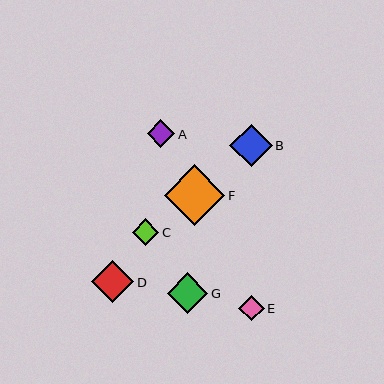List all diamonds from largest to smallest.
From largest to smallest: F, B, D, G, A, C, E.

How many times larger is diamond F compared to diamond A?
Diamond F is approximately 2.2 times the size of diamond A.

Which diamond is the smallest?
Diamond E is the smallest with a size of approximately 25 pixels.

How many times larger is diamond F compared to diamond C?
Diamond F is approximately 2.3 times the size of diamond C.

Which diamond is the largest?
Diamond F is the largest with a size of approximately 60 pixels.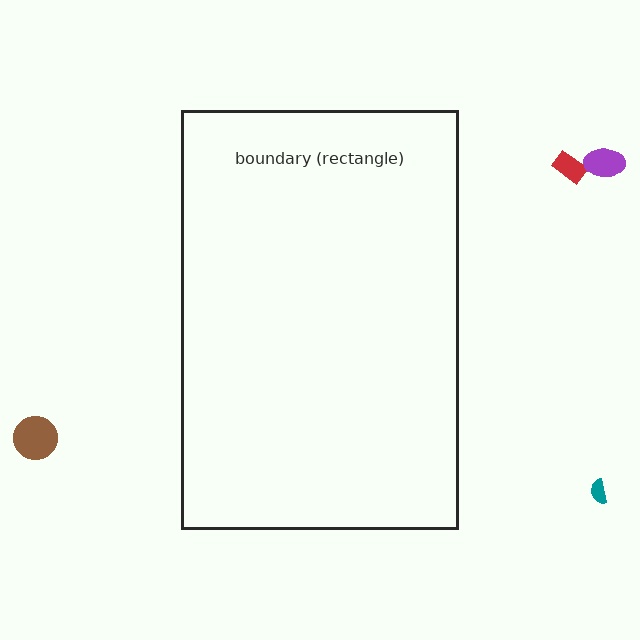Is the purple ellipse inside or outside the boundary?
Outside.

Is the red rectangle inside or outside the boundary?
Outside.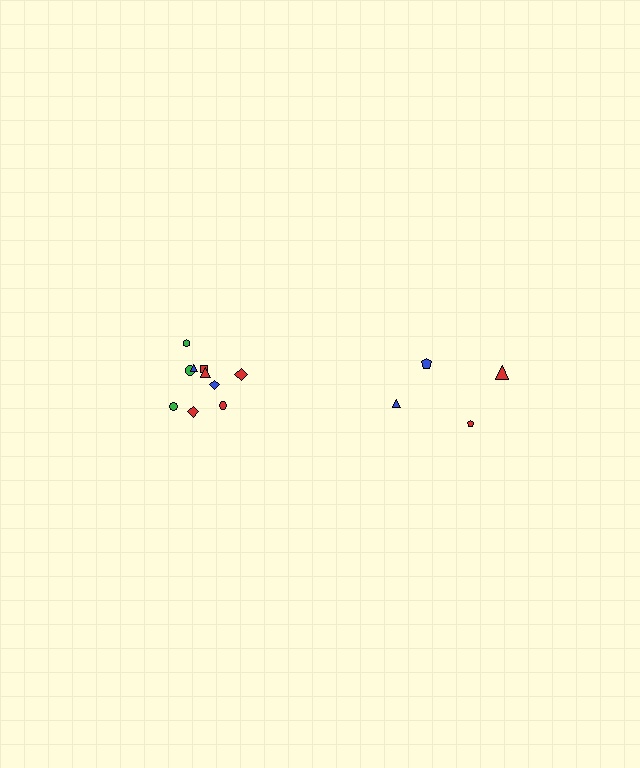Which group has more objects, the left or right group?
The left group.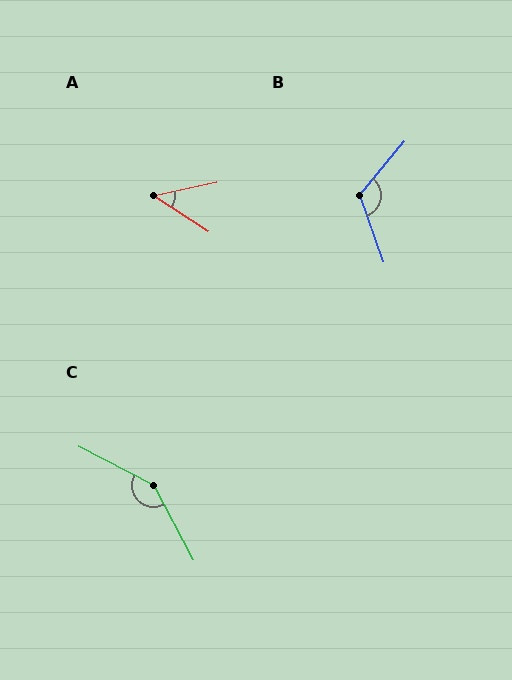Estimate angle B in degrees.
Approximately 121 degrees.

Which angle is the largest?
C, at approximately 145 degrees.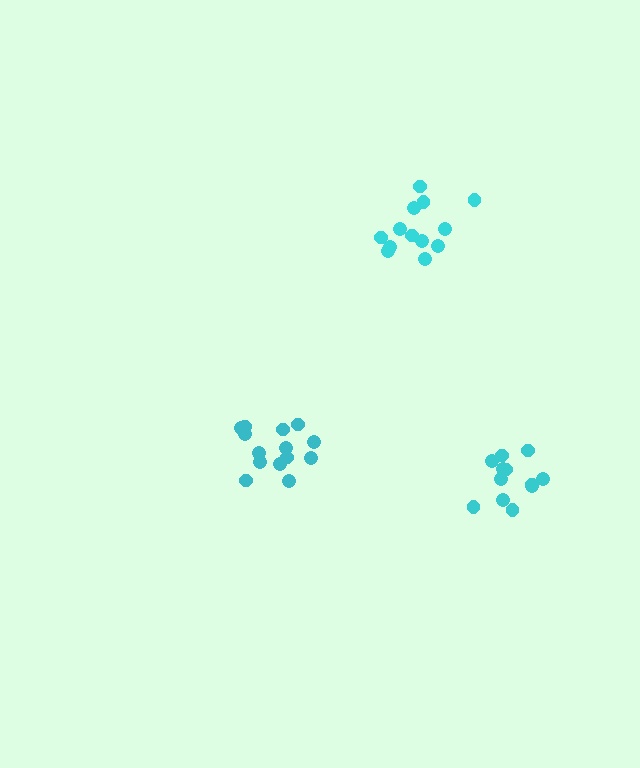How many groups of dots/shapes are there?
There are 3 groups.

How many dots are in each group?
Group 1: 13 dots, Group 2: 14 dots, Group 3: 12 dots (39 total).